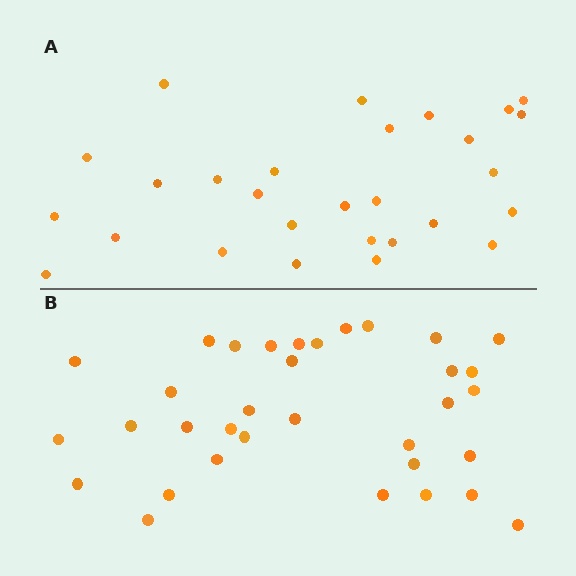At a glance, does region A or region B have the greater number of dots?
Region B (the bottom region) has more dots.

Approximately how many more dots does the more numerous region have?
Region B has about 6 more dots than region A.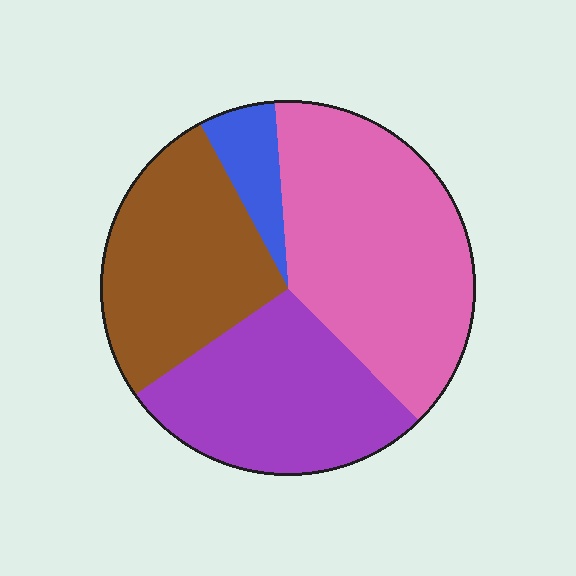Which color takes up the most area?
Pink, at roughly 40%.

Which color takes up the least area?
Blue, at roughly 5%.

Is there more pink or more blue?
Pink.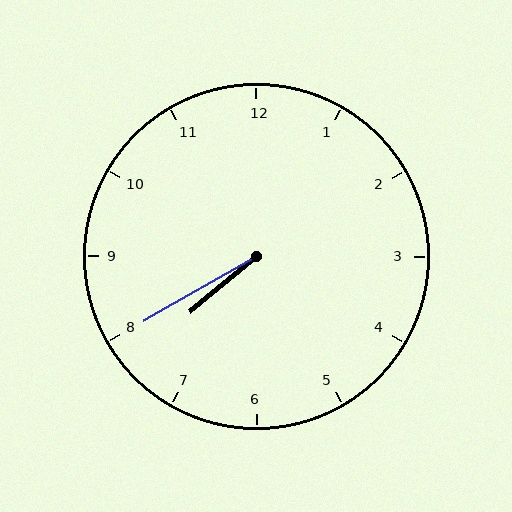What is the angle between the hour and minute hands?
Approximately 10 degrees.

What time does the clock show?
7:40.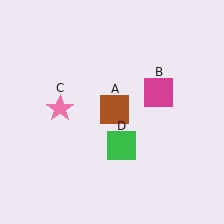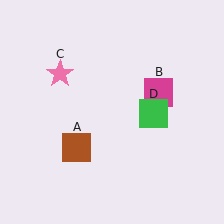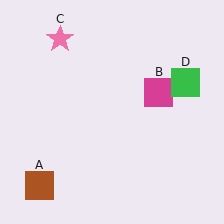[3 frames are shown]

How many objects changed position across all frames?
3 objects changed position: brown square (object A), pink star (object C), green square (object D).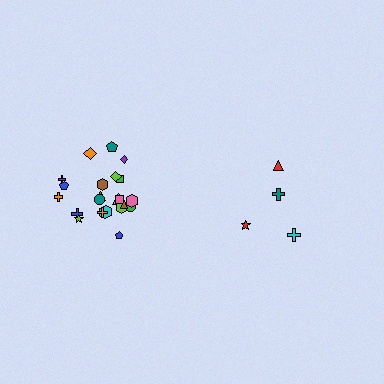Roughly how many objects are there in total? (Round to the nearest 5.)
Roughly 25 objects in total.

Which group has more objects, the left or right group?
The left group.